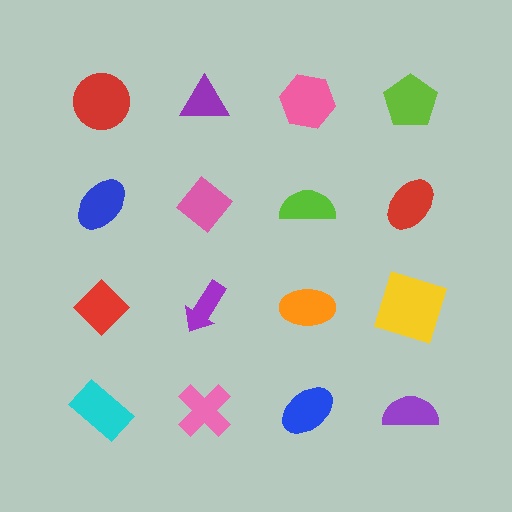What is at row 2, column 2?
A pink diamond.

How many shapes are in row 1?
4 shapes.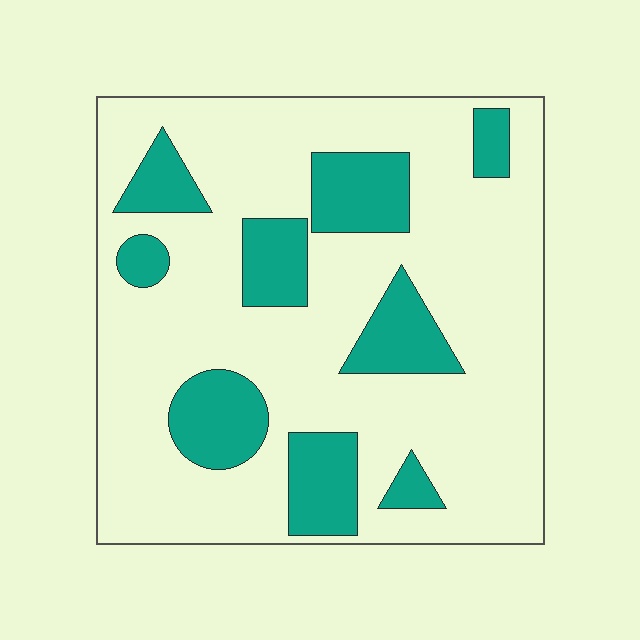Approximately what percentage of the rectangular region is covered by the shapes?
Approximately 25%.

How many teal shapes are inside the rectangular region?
9.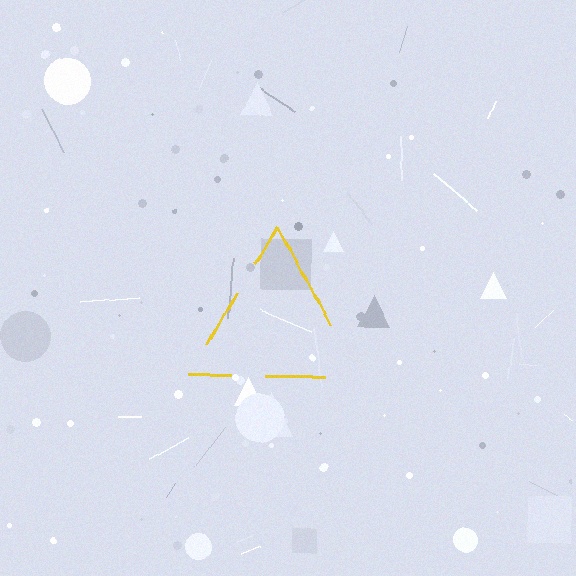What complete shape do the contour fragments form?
The contour fragments form a triangle.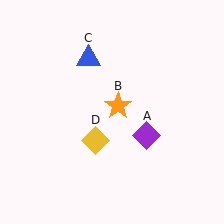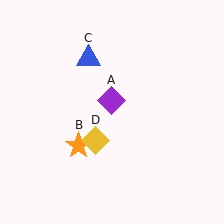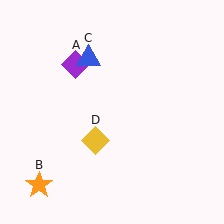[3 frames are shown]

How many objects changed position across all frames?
2 objects changed position: purple diamond (object A), orange star (object B).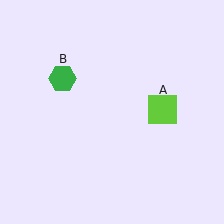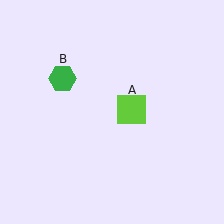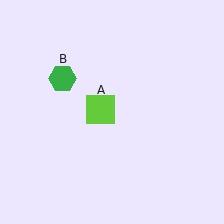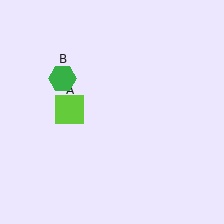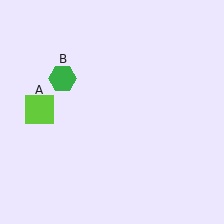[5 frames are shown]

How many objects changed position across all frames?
1 object changed position: lime square (object A).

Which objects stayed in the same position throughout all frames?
Green hexagon (object B) remained stationary.